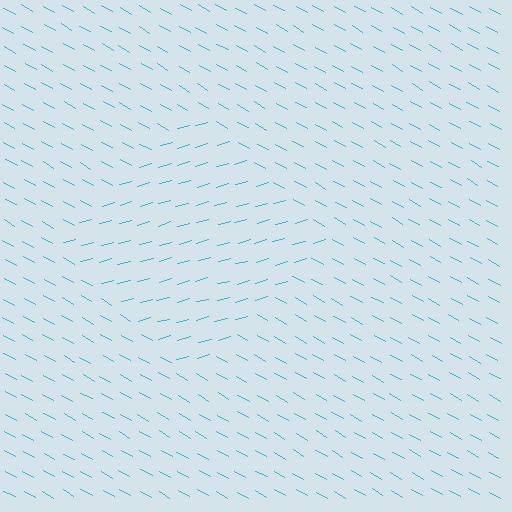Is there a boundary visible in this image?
Yes, there is a texture boundary formed by a change in line orientation.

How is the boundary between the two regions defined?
The boundary is defined purely by a change in line orientation (approximately 45 degrees difference). All lines are the same color and thickness.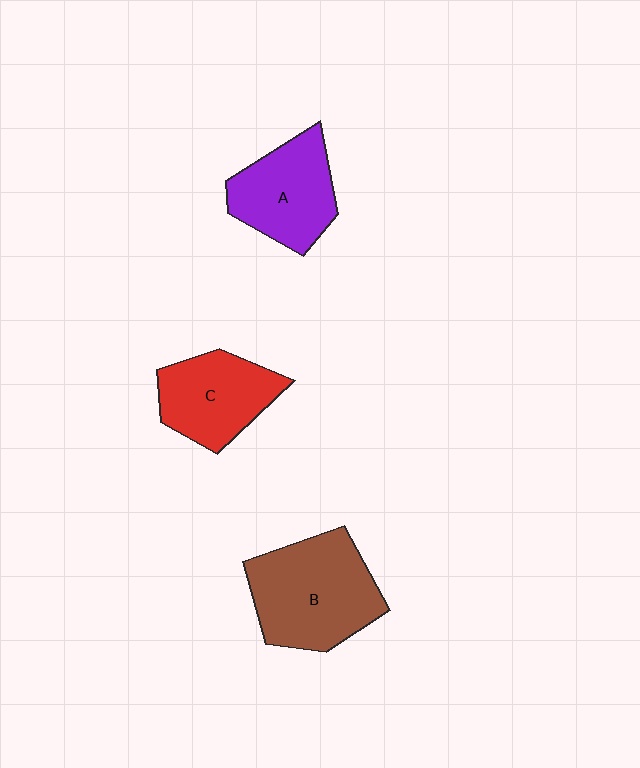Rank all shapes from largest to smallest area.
From largest to smallest: B (brown), A (purple), C (red).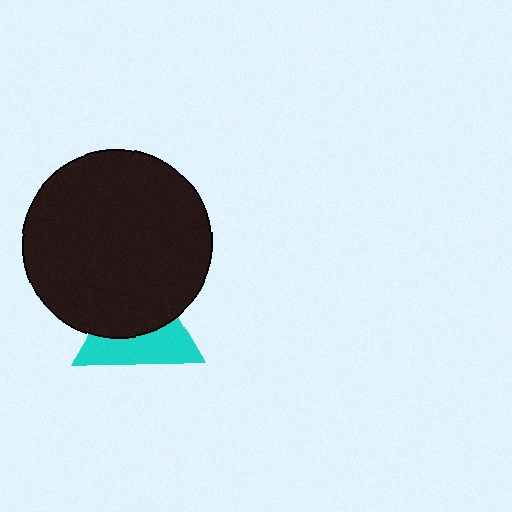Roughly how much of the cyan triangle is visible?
About half of it is visible (roughly 47%).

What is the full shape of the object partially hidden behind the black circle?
The partially hidden object is a cyan triangle.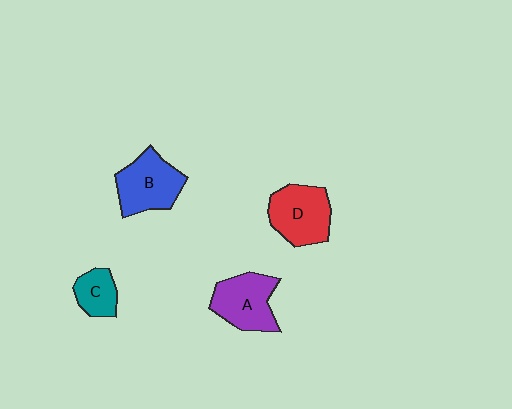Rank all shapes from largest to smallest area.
From largest to smallest: B (blue), D (red), A (purple), C (teal).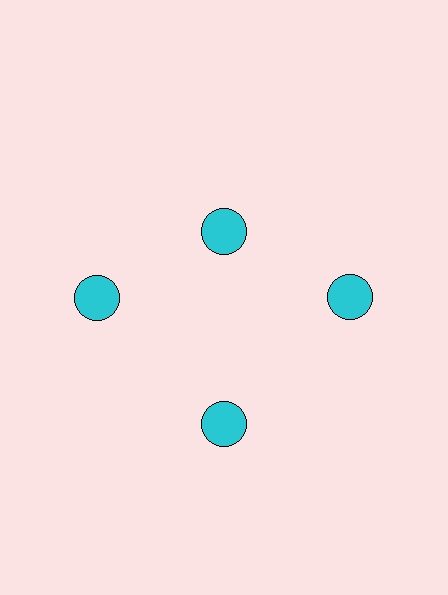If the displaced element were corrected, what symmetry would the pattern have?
It would have 4-fold rotational symmetry — the pattern would map onto itself every 90 degrees.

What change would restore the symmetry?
The symmetry would be restored by moving it outward, back onto the ring so that all 4 circles sit at equal angles and equal distance from the center.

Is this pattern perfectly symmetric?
No. The 4 cyan circles are arranged in a ring, but one element near the 12 o'clock position is pulled inward toward the center, breaking the 4-fold rotational symmetry.